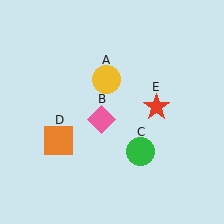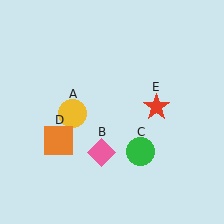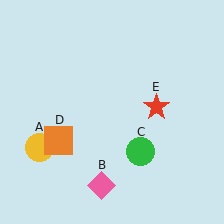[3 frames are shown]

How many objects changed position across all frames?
2 objects changed position: yellow circle (object A), pink diamond (object B).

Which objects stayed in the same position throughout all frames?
Green circle (object C) and orange square (object D) and red star (object E) remained stationary.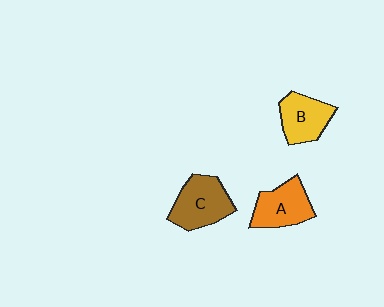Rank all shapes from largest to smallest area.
From largest to smallest: C (brown), A (orange), B (yellow).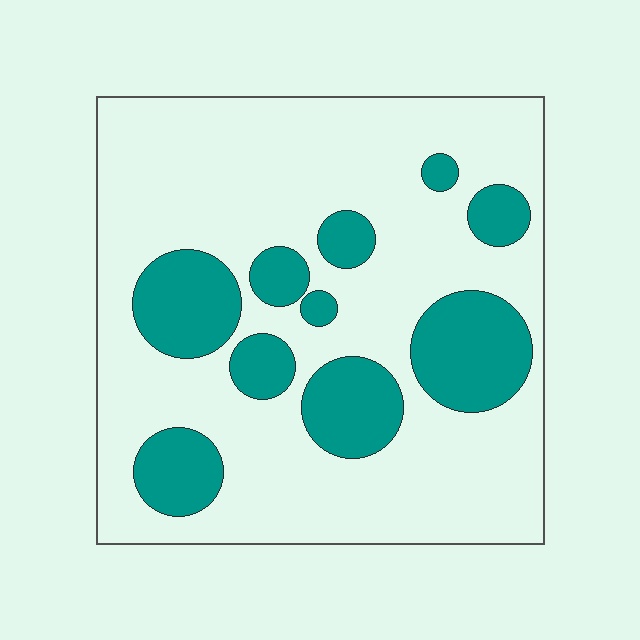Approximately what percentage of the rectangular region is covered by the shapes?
Approximately 25%.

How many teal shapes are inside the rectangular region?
10.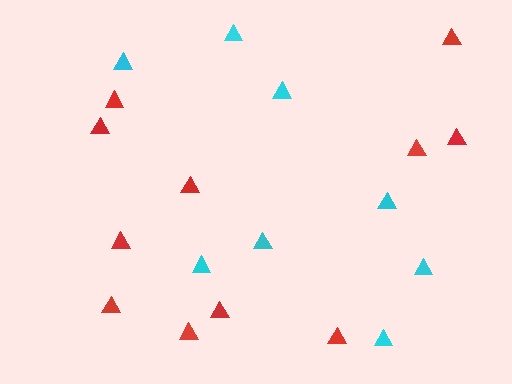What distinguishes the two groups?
There are 2 groups: one group of cyan triangles (8) and one group of red triangles (11).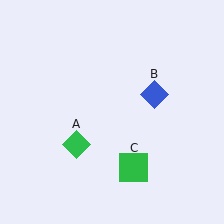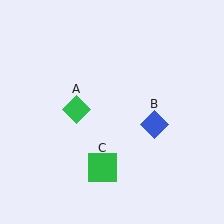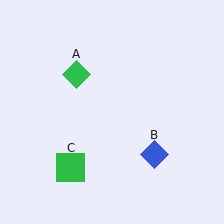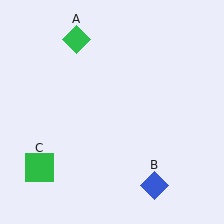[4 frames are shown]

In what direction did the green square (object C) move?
The green square (object C) moved left.